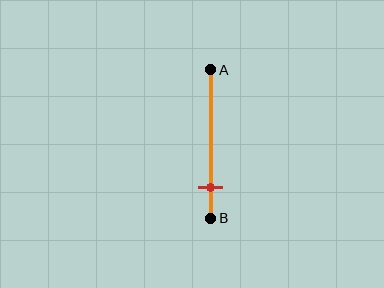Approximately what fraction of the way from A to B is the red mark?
The red mark is approximately 80% of the way from A to B.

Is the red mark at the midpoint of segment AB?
No, the mark is at about 80% from A, not at the 50% midpoint.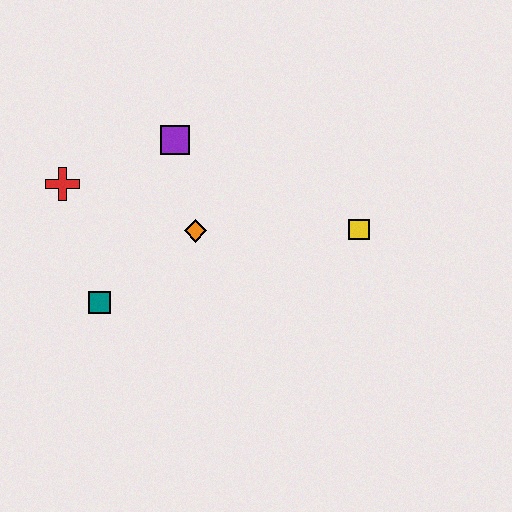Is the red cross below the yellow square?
No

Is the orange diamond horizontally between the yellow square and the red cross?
Yes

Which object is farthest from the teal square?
The yellow square is farthest from the teal square.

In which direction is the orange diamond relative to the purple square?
The orange diamond is below the purple square.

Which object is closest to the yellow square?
The orange diamond is closest to the yellow square.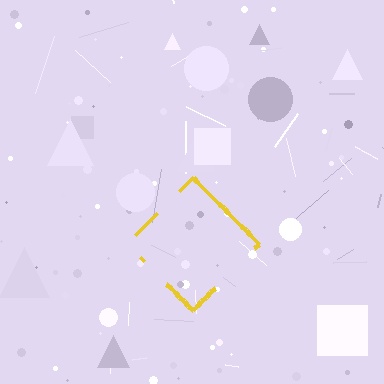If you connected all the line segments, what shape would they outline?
They would outline a diamond.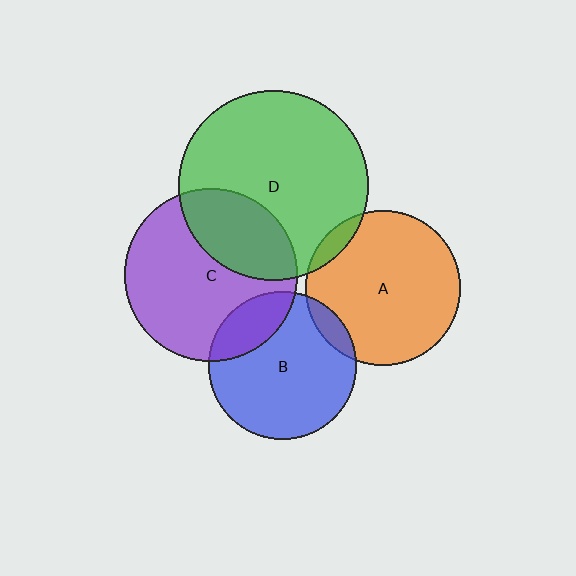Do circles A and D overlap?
Yes.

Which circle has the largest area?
Circle D (green).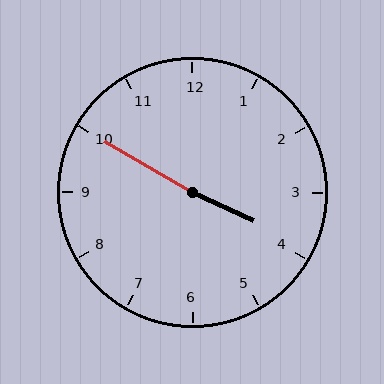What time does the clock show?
3:50.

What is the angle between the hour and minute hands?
Approximately 175 degrees.